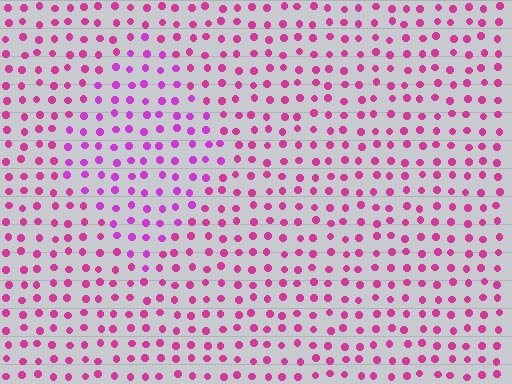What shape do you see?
I see a diamond.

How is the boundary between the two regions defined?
The boundary is defined purely by a slight shift in hue (about 25 degrees). Spacing, size, and orientation are identical on both sides.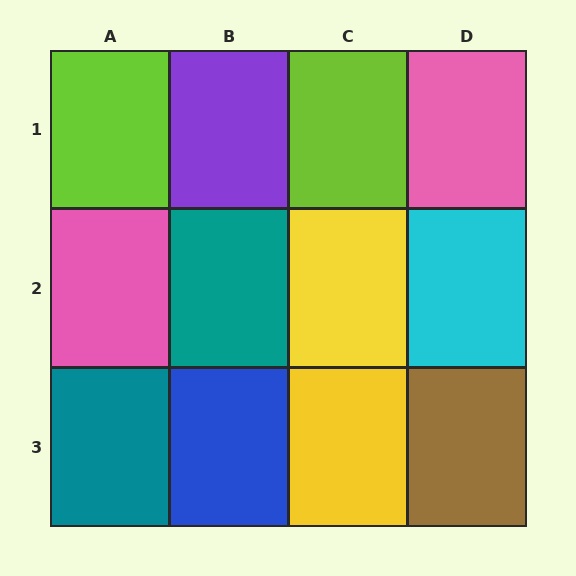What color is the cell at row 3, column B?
Blue.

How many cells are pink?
2 cells are pink.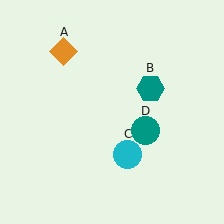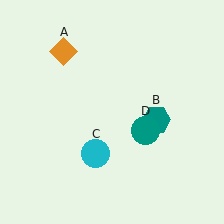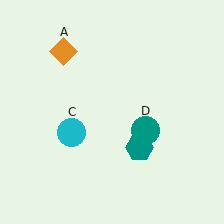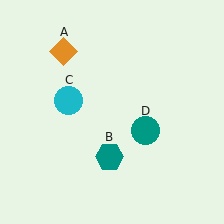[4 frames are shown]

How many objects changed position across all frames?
2 objects changed position: teal hexagon (object B), cyan circle (object C).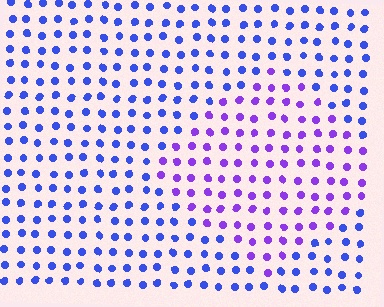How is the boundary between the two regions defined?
The boundary is defined purely by a slight shift in hue (about 38 degrees). Spacing, size, and orientation are identical on both sides.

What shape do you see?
I see a diamond.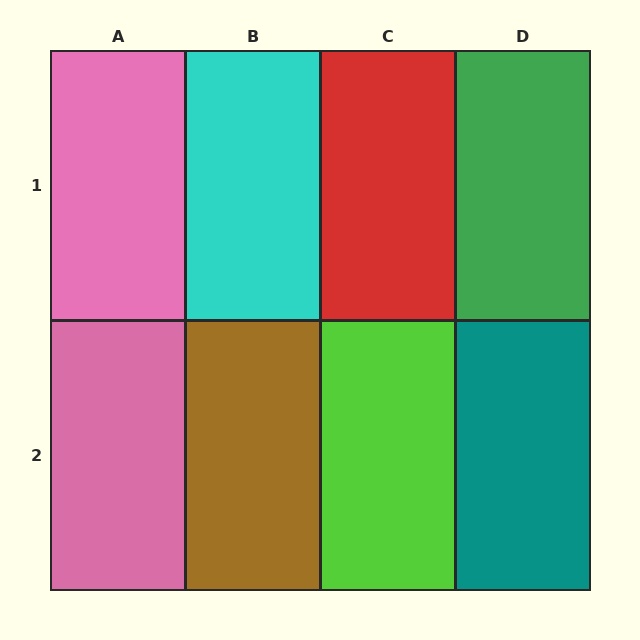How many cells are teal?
1 cell is teal.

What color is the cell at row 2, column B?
Brown.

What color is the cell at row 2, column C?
Lime.